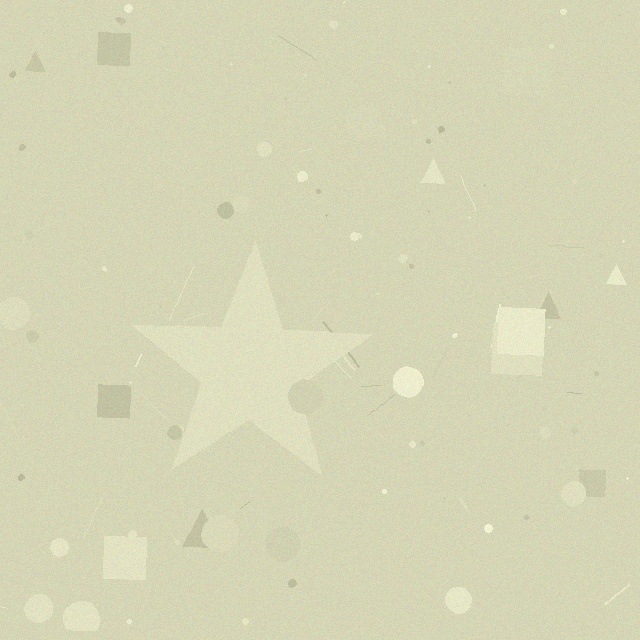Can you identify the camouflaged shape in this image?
The camouflaged shape is a star.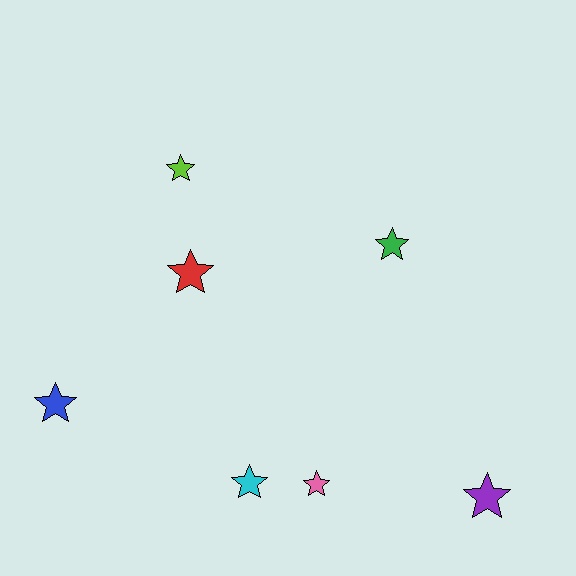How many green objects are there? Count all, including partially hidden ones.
There is 1 green object.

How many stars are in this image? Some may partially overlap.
There are 7 stars.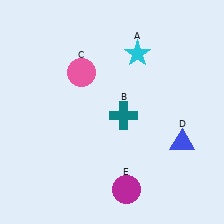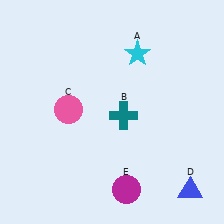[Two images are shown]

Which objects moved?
The objects that moved are: the pink circle (C), the blue triangle (D).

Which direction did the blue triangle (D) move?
The blue triangle (D) moved down.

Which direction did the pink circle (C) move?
The pink circle (C) moved down.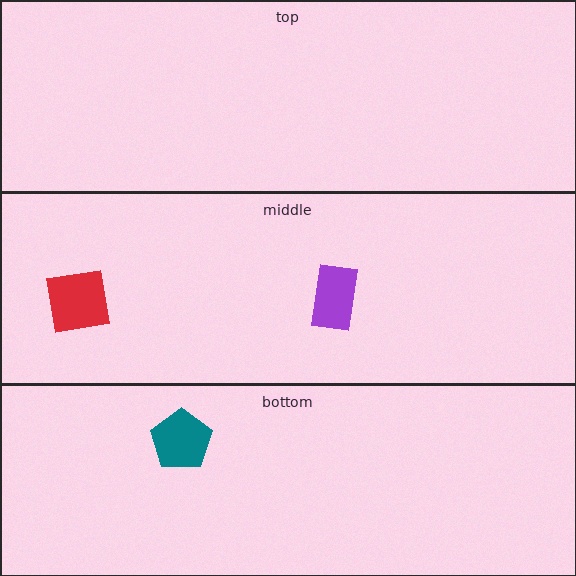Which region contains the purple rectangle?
The middle region.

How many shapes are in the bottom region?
1.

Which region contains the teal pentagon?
The bottom region.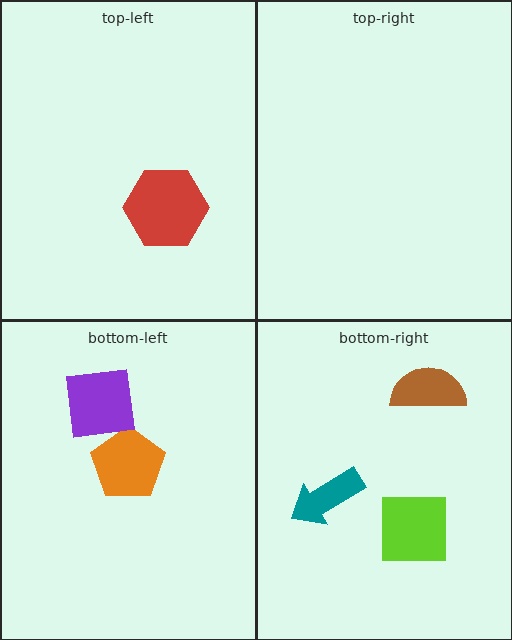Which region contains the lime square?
The bottom-right region.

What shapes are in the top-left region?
The red hexagon.